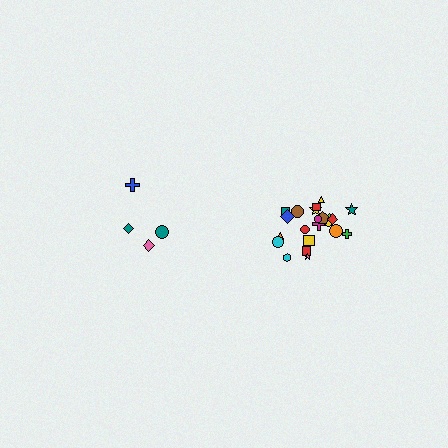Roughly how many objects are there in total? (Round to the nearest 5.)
Roughly 25 objects in total.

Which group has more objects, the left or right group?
The right group.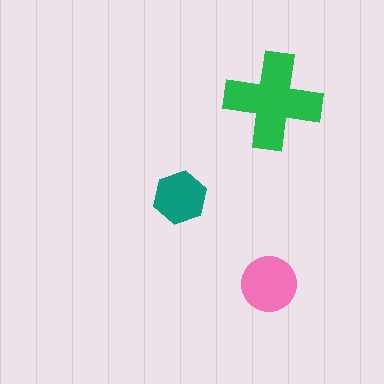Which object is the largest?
The green cross.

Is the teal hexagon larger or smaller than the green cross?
Smaller.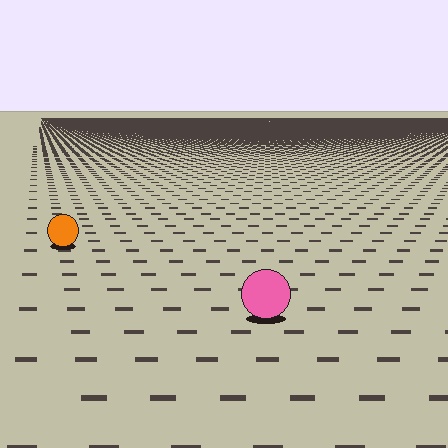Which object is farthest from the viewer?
The orange circle is farthest from the viewer. It appears smaller and the ground texture around it is denser.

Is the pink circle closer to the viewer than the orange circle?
Yes. The pink circle is closer — you can tell from the texture gradient: the ground texture is coarser near it.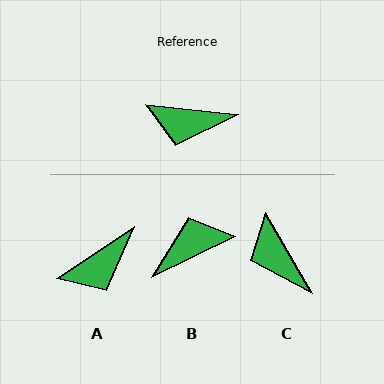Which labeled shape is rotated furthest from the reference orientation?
B, about 148 degrees away.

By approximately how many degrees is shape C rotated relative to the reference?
Approximately 54 degrees clockwise.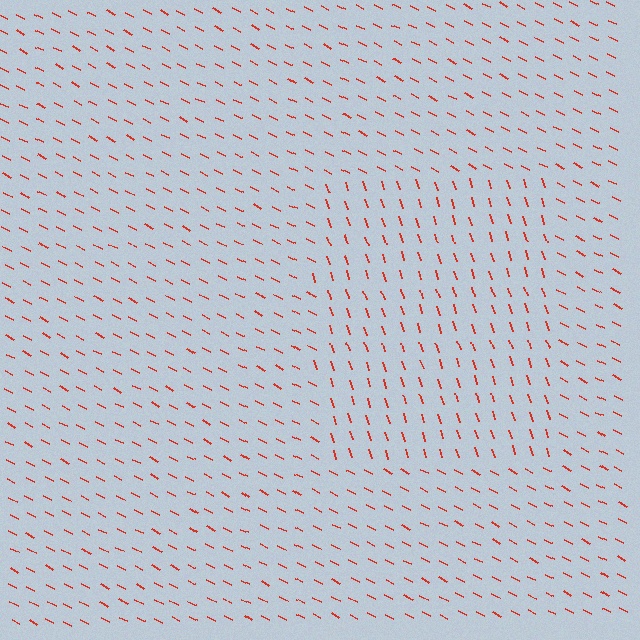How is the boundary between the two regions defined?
The boundary is defined purely by a change in line orientation (approximately 45 degrees difference). All lines are the same color and thickness.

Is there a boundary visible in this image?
Yes, there is a texture boundary formed by a change in line orientation.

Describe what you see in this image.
The image is filled with small red line segments. A rectangle region in the image has lines oriented differently from the surrounding lines, creating a visible texture boundary.